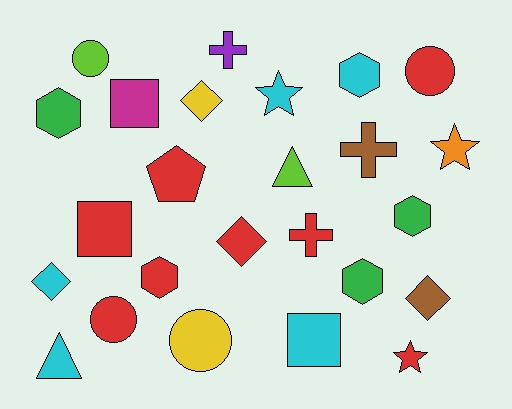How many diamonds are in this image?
There are 4 diamonds.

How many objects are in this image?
There are 25 objects.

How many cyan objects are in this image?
There are 5 cyan objects.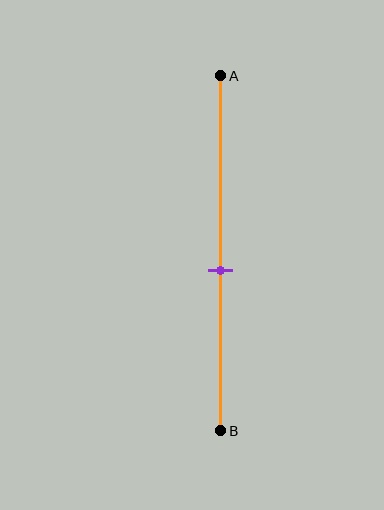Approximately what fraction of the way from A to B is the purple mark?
The purple mark is approximately 55% of the way from A to B.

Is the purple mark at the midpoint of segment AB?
No, the mark is at about 55% from A, not at the 50% midpoint.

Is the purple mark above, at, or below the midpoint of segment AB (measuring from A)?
The purple mark is below the midpoint of segment AB.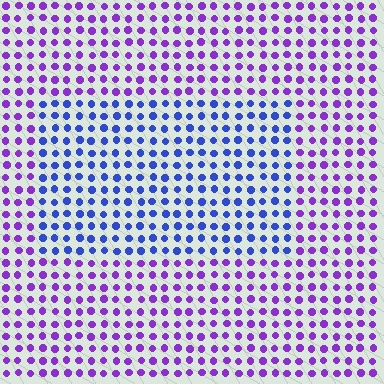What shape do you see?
I see a rectangle.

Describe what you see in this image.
The image is filled with small purple elements in a uniform arrangement. A rectangle-shaped region is visible where the elements are tinted to a slightly different hue, forming a subtle color boundary.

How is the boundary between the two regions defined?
The boundary is defined purely by a slight shift in hue (about 45 degrees). Spacing, size, and orientation are identical on both sides.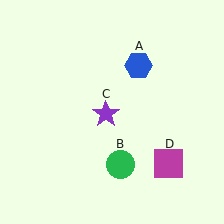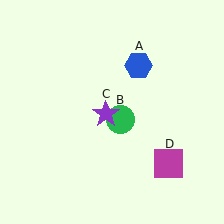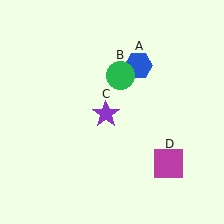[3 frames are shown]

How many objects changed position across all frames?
1 object changed position: green circle (object B).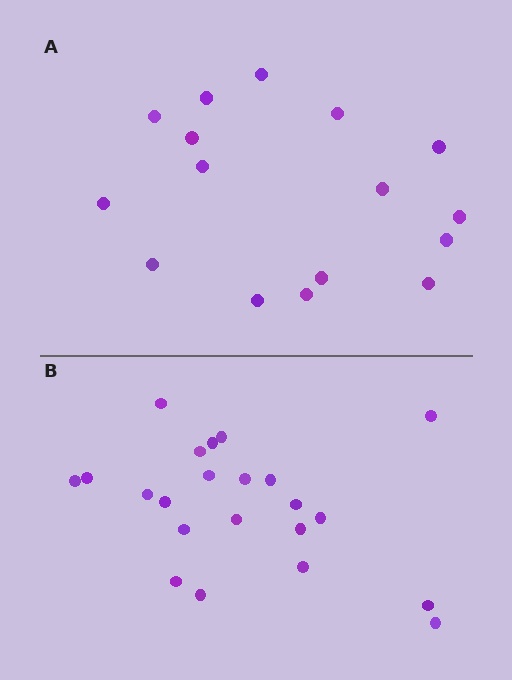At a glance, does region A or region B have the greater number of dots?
Region B (the bottom region) has more dots.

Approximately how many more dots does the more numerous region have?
Region B has about 6 more dots than region A.